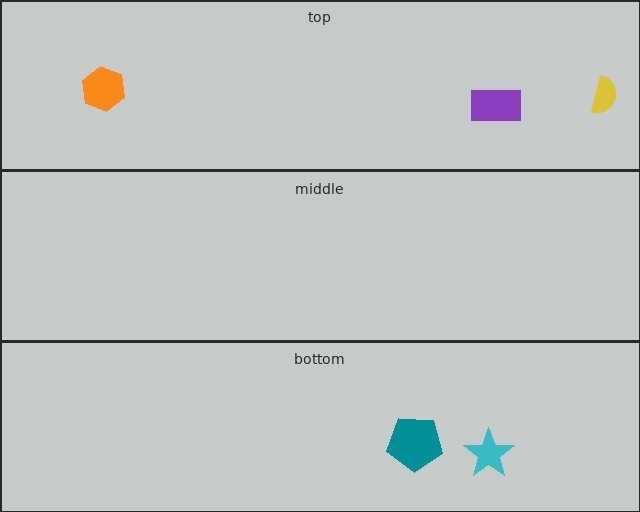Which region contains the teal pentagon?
The bottom region.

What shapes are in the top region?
The yellow semicircle, the orange hexagon, the purple rectangle.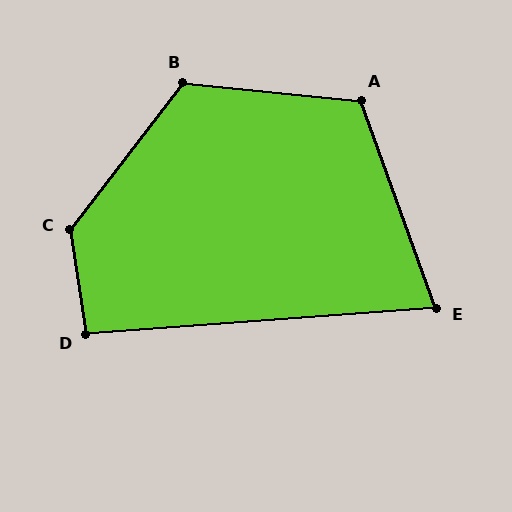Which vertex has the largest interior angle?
C, at approximately 134 degrees.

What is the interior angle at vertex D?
Approximately 94 degrees (approximately right).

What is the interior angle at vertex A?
Approximately 115 degrees (obtuse).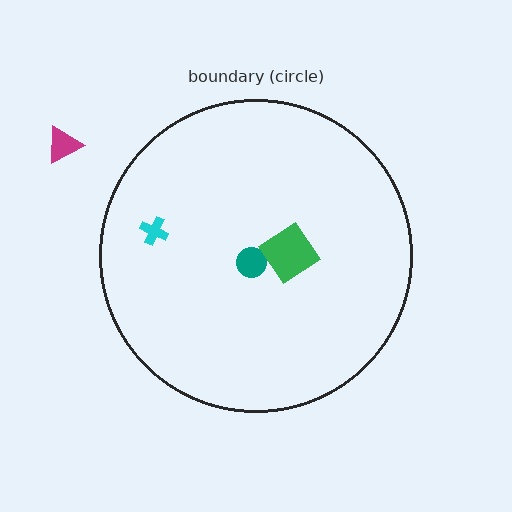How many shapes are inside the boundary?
3 inside, 1 outside.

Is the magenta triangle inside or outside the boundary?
Outside.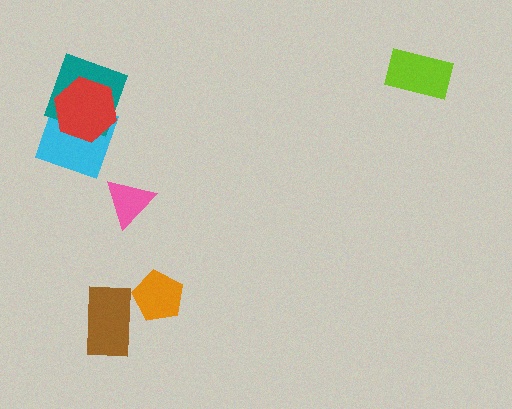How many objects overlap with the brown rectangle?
0 objects overlap with the brown rectangle.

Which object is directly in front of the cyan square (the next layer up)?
The teal diamond is directly in front of the cyan square.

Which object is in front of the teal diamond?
The red hexagon is in front of the teal diamond.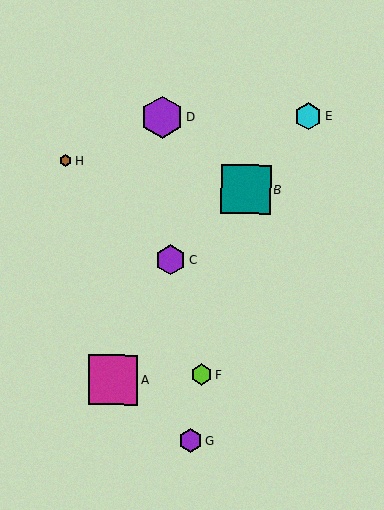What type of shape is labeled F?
Shape F is a lime hexagon.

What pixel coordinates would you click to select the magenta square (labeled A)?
Click at (113, 380) to select the magenta square A.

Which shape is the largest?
The magenta square (labeled A) is the largest.